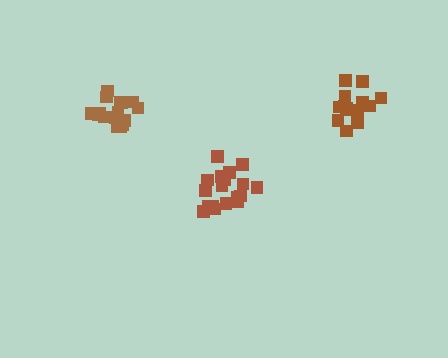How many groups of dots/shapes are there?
There are 3 groups.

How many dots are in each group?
Group 1: 17 dots, Group 2: 15 dots, Group 3: 18 dots (50 total).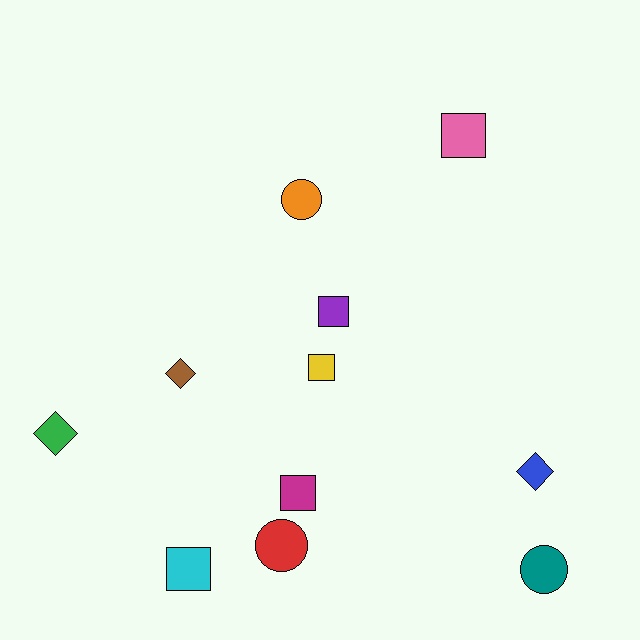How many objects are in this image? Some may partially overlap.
There are 11 objects.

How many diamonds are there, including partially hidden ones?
There are 3 diamonds.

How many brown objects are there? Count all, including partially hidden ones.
There is 1 brown object.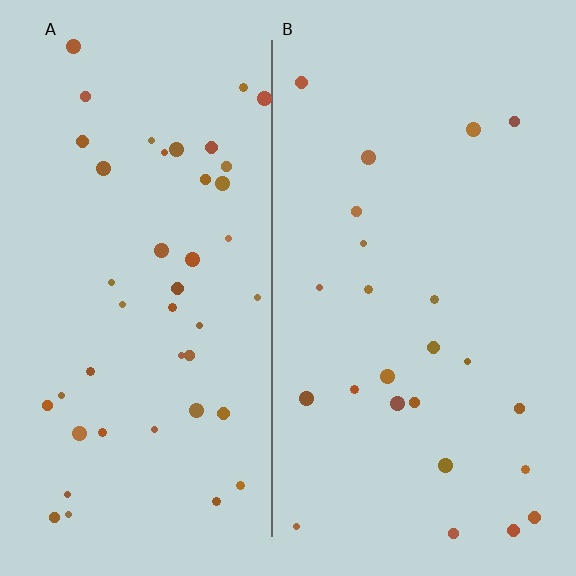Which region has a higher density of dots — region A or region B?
A (the left).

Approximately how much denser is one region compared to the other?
Approximately 1.8× — region A over region B.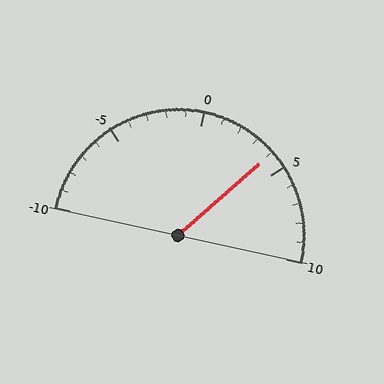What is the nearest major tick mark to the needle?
The nearest major tick mark is 5.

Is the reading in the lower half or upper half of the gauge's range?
The reading is in the upper half of the range (-10 to 10).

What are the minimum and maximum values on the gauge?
The gauge ranges from -10 to 10.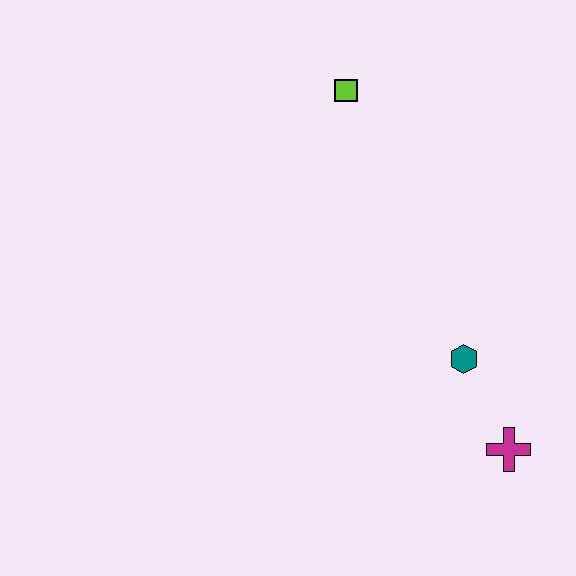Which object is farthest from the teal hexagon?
The lime square is farthest from the teal hexagon.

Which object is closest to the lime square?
The teal hexagon is closest to the lime square.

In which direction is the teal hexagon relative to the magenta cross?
The teal hexagon is above the magenta cross.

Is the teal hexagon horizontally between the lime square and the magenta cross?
Yes